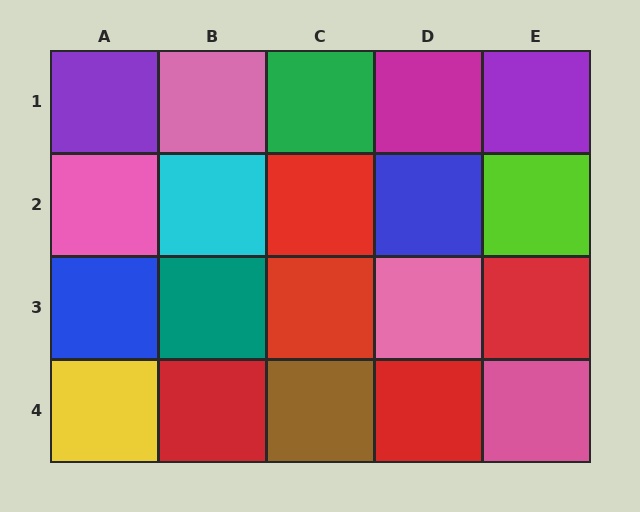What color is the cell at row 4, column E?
Pink.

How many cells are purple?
2 cells are purple.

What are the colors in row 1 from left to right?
Purple, pink, green, magenta, purple.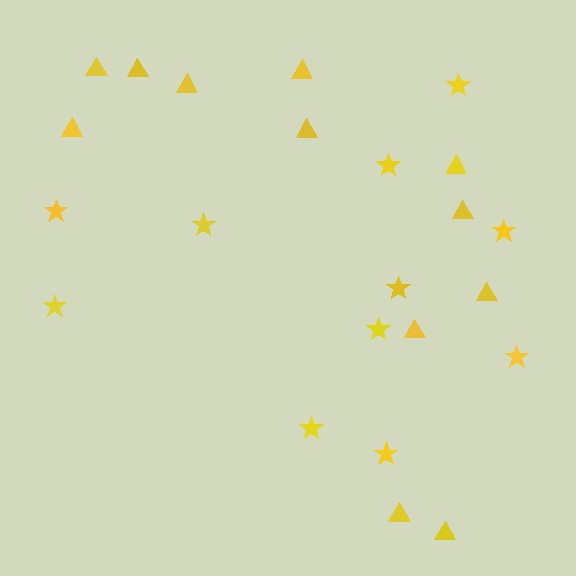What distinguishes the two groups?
There are 2 groups: one group of triangles (12) and one group of stars (11).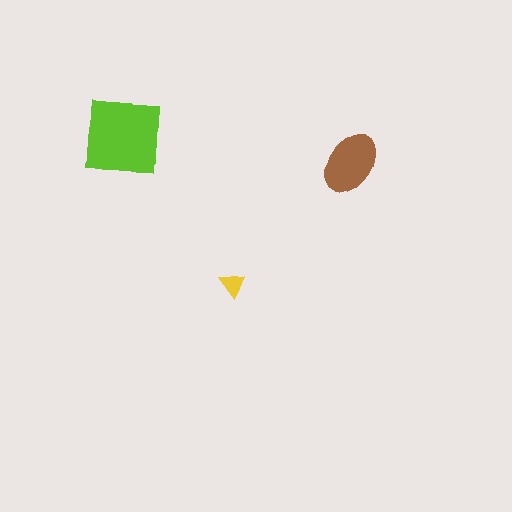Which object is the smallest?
The yellow triangle.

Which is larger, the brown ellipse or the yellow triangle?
The brown ellipse.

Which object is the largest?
The lime square.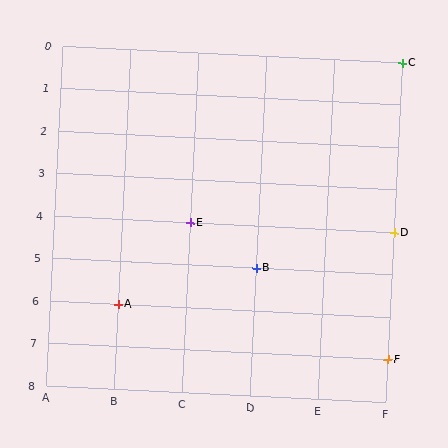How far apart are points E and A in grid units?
Points E and A are 1 column and 2 rows apart (about 2.2 grid units diagonally).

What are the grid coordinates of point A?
Point A is at grid coordinates (B, 6).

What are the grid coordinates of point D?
Point D is at grid coordinates (F, 4).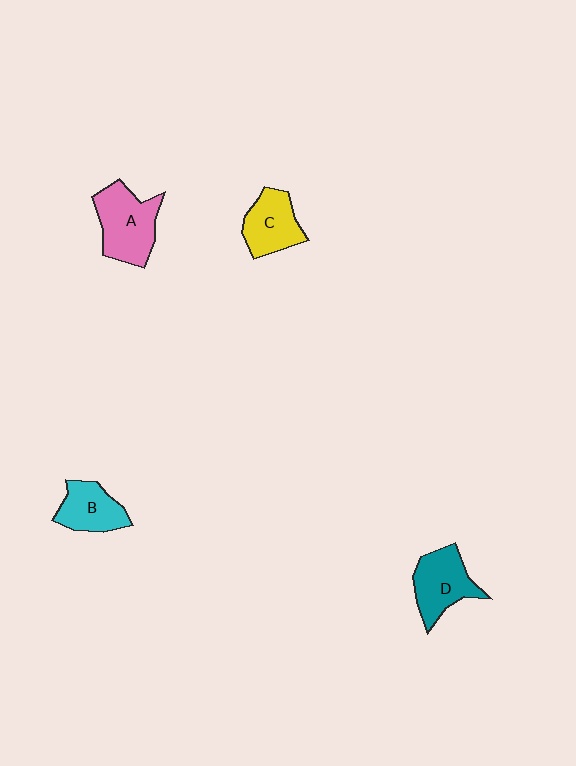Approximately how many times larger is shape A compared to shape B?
Approximately 1.4 times.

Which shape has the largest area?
Shape A (pink).